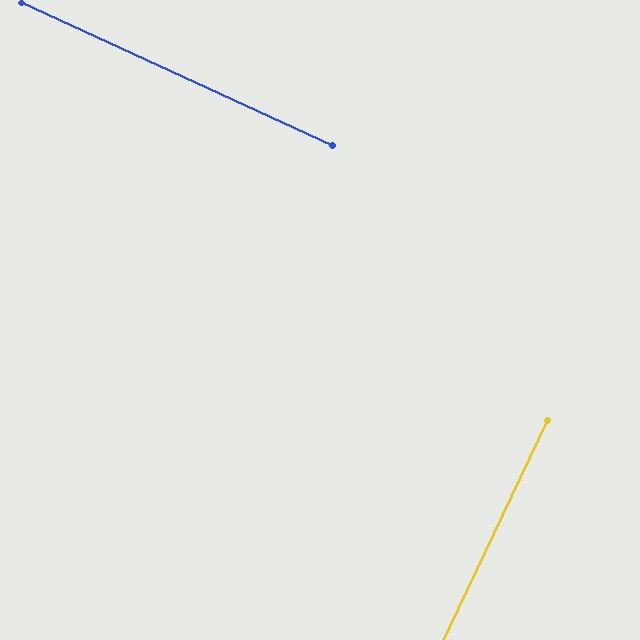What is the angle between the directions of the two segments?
Approximately 89 degrees.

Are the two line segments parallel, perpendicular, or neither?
Perpendicular — they meet at approximately 89°.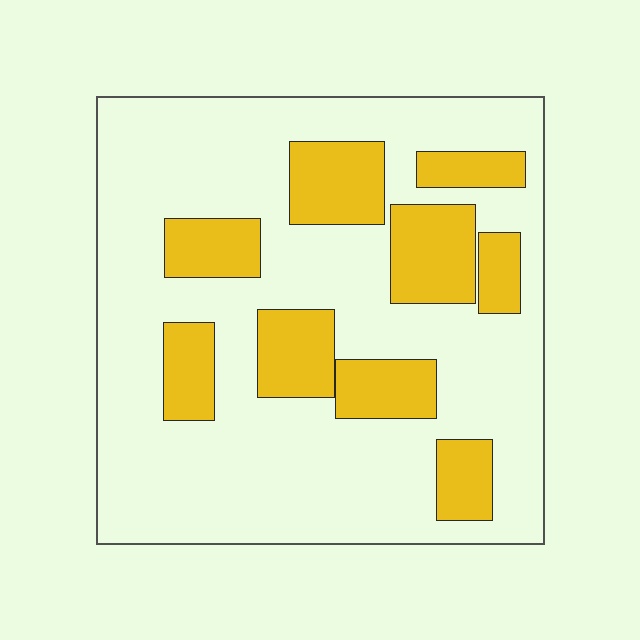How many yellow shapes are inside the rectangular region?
9.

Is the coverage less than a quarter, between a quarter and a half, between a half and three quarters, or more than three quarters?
Between a quarter and a half.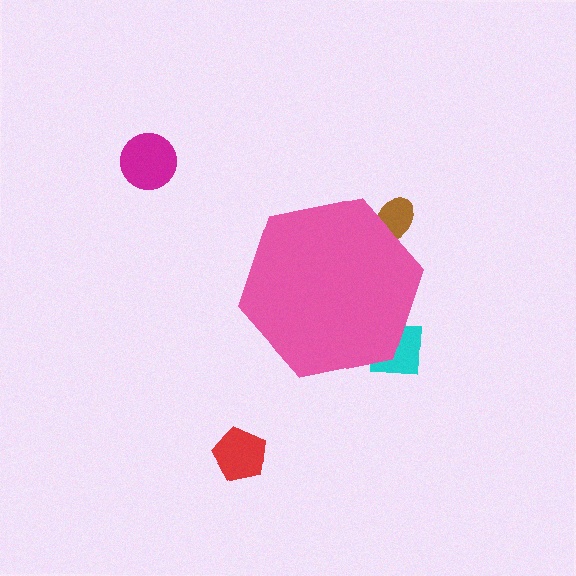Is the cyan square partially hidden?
Yes, the cyan square is partially hidden behind the pink hexagon.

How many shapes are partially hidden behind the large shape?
2 shapes are partially hidden.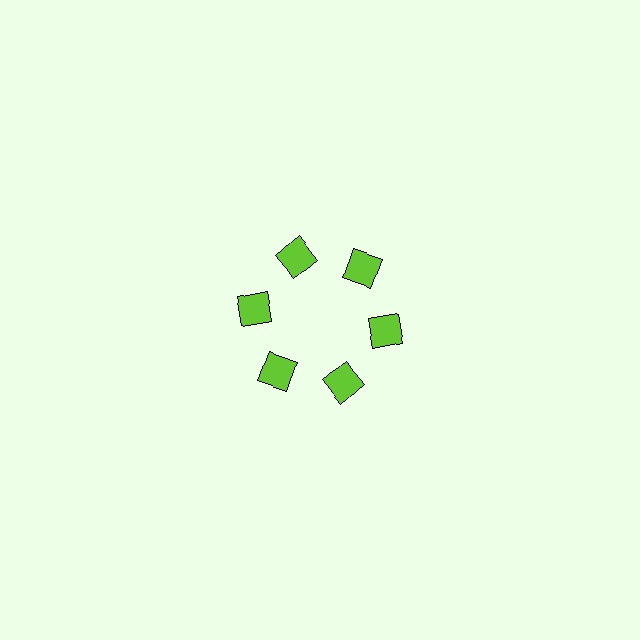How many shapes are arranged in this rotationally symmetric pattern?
There are 6 shapes, arranged in 6 groups of 1.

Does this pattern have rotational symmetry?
Yes, this pattern has 6-fold rotational symmetry. It looks the same after rotating 60 degrees around the center.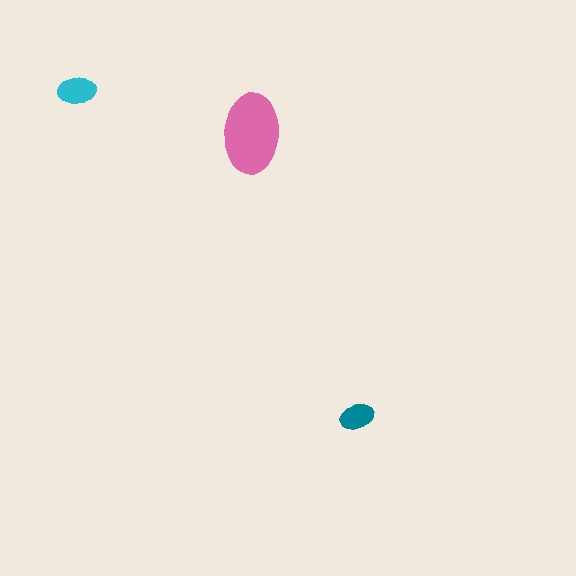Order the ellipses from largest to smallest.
the pink one, the cyan one, the teal one.